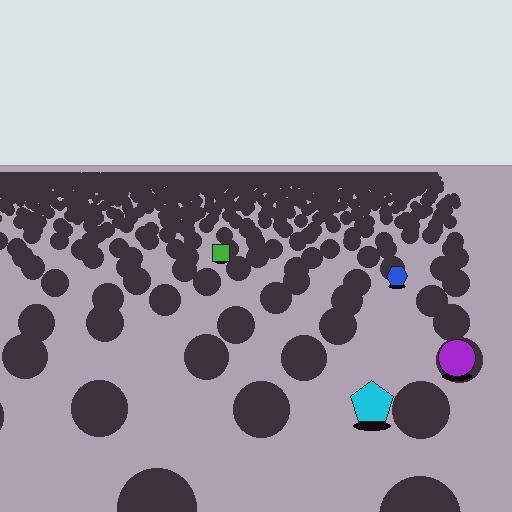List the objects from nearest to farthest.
From nearest to farthest: the cyan pentagon, the purple circle, the blue hexagon, the green square.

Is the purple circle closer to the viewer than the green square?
Yes. The purple circle is closer — you can tell from the texture gradient: the ground texture is coarser near it.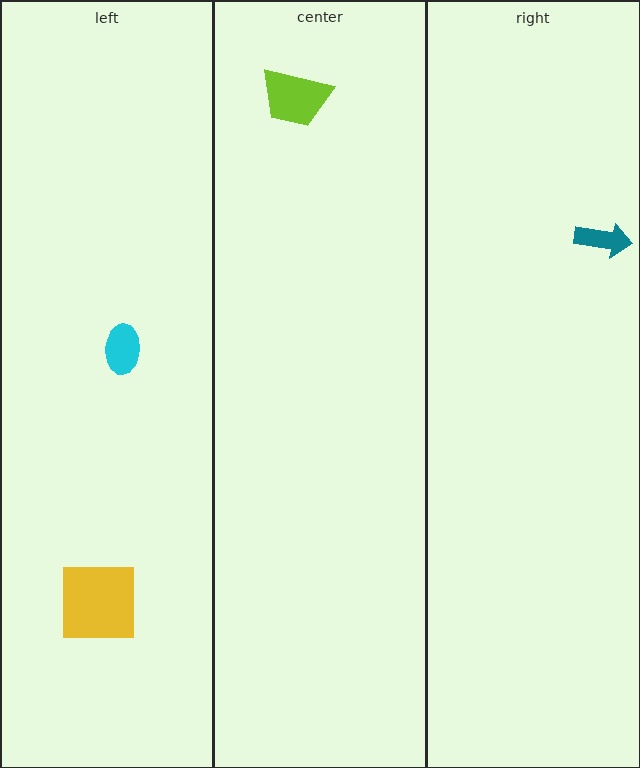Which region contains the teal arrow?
The right region.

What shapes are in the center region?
The lime trapezoid.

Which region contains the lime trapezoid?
The center region.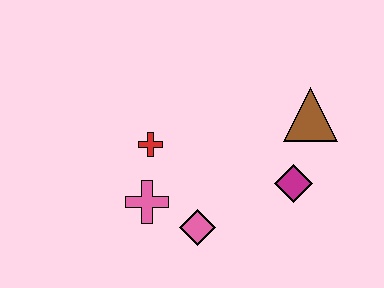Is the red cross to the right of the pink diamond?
No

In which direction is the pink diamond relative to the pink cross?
The pink diamond is to the right of the pink cross.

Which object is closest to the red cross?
The pink cross is closest to the red cross.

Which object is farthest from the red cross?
The brown triangle is farthest from the red cross.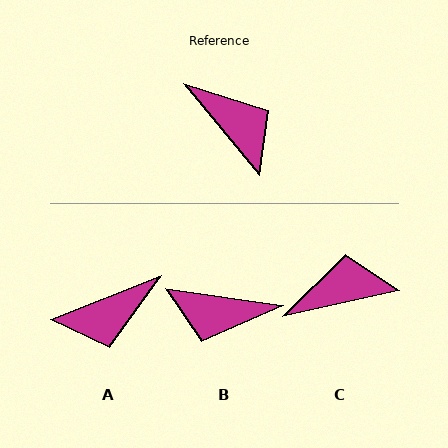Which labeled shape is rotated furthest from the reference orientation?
B, about 138 degrees away.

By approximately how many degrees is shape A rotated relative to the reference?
Approximately 108 degrees clockwise.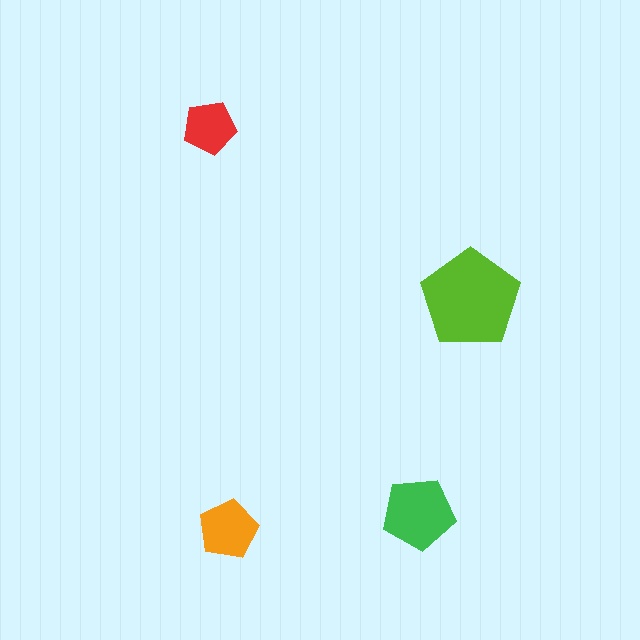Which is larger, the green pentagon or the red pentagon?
The green one.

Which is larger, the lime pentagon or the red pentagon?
The lime one.